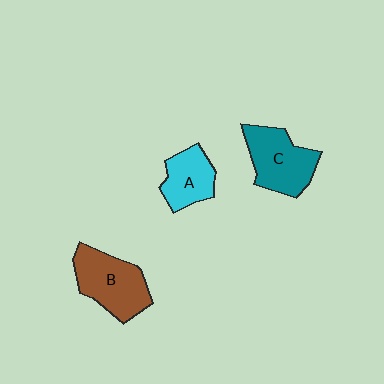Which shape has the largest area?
Shape B (brown).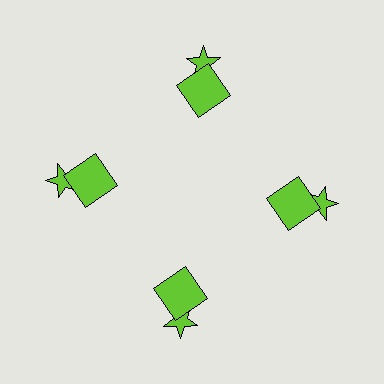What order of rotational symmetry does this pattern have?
This pattern has 4-fold rotational symmetry.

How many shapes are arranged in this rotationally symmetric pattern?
There are 8 shapes, arranged in 4 groups of 2.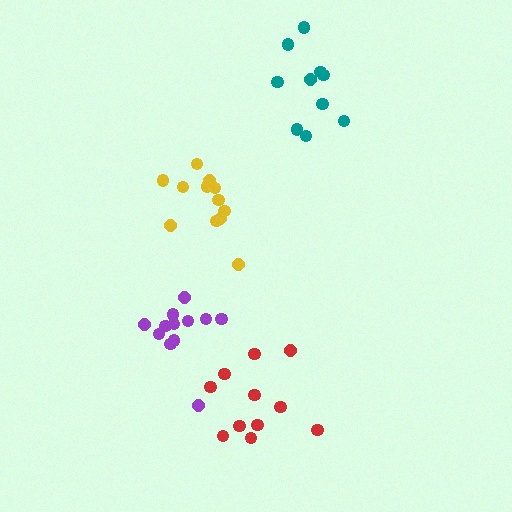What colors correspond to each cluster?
The clusters are colored: yellow, red, purple, teal.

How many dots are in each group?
Group 1: 12 dots, Group 2: 11 dots, Group 3: 12 dots, Group 4: 10 dots (45 total).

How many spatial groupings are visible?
There are 4 spatial groupings.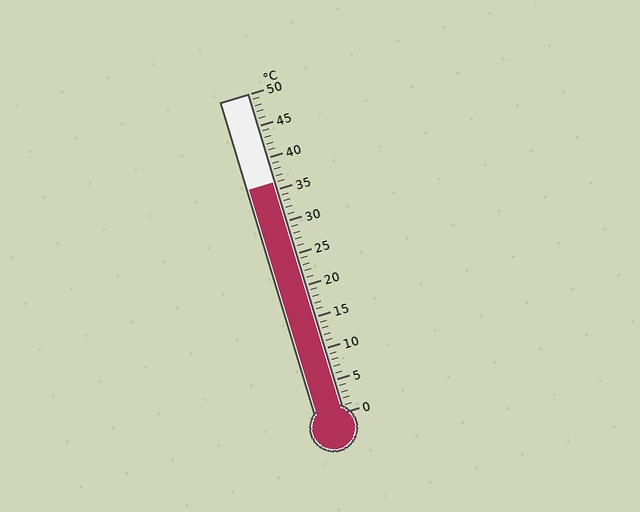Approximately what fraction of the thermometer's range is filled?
The thermometer is filled to approximately 70% of its range.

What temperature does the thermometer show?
The thermometer shows approximately 36°C.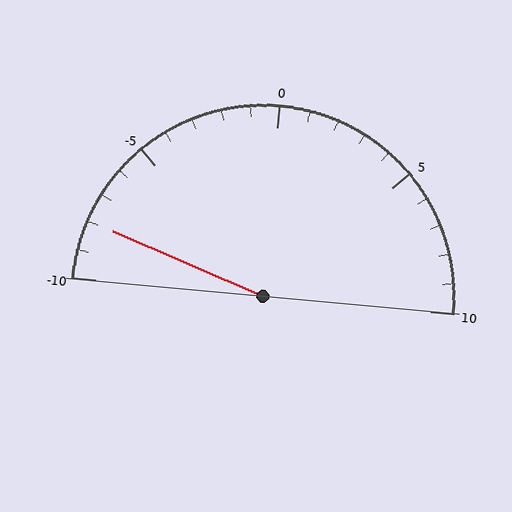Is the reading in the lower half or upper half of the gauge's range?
The reading is in the lower half of the range (-10 to 10).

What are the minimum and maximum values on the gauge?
The gauge ranges from -10 to 10.